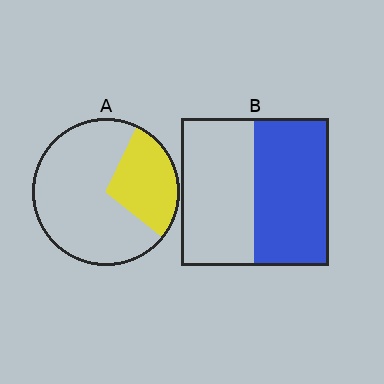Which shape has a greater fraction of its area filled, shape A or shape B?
Shape B.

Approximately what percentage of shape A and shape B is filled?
A is approximately 30% and B is approximately 50%.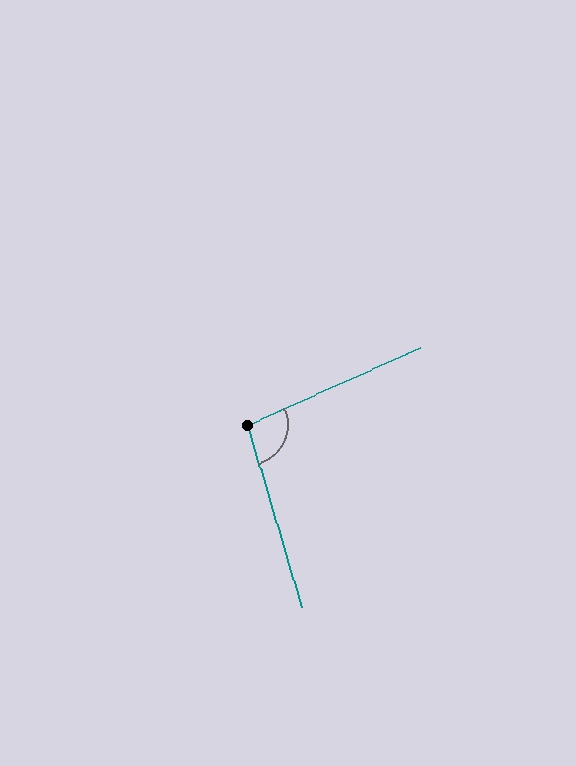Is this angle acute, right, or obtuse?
It is obtuse.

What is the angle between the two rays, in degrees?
Approximately 98 degrees.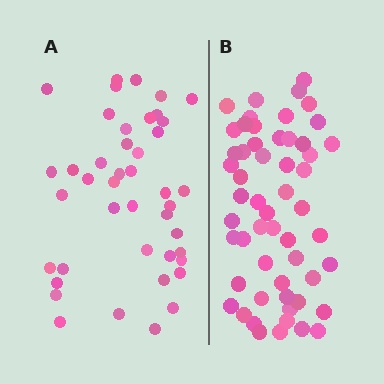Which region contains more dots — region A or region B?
Region B (the right region) has more dots.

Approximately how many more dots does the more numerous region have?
Region B has roughly 12 or so more dots than region A.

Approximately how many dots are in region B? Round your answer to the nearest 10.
About 60 dots. (The exact count is 55, which rounds to 60.)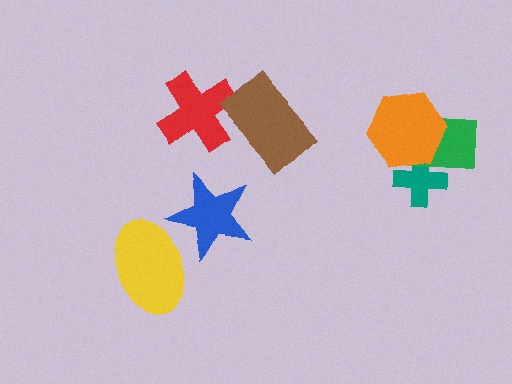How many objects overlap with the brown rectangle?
1 object overlaps with the brown rectangle.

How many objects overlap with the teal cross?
2 objects overlap with the teal cross.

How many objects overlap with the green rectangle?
2 objects overlap with the green rectangle.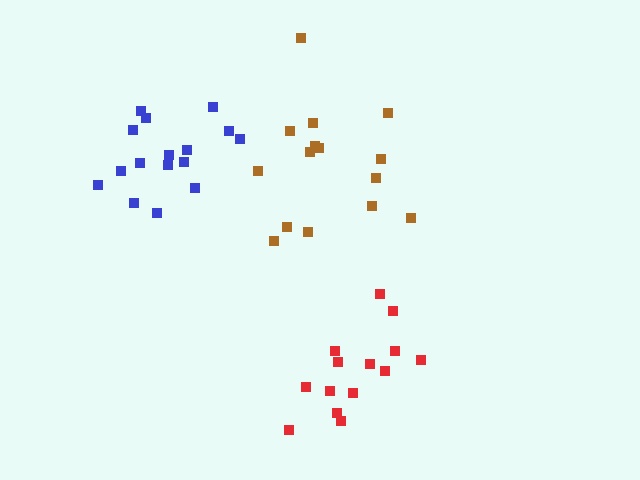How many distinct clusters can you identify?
There are 3 distinct clusters.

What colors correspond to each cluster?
The clusters are colored: red, brown, blue.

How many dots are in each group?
Group 1: 14 dots, Group 2: 15 dots, Group 3: 16 dots (45 total).